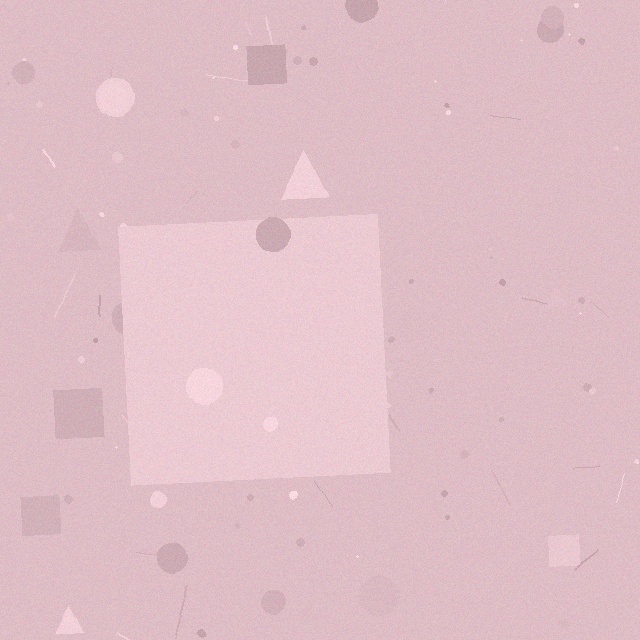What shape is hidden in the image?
A square is hidden in the image.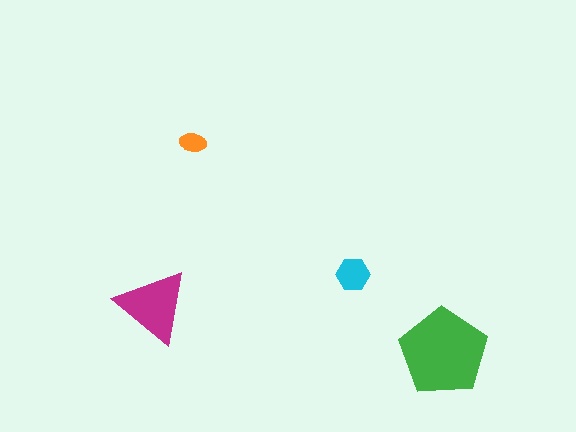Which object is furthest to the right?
The green pentagon is rightmost.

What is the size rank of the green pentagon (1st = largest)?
1st.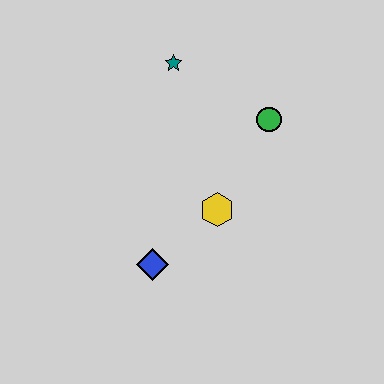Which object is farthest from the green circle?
The blue diamond is farthest from the green circle.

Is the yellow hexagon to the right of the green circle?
No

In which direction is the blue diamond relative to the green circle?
The blue diamond is below the green circle.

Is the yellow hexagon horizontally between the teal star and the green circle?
Yes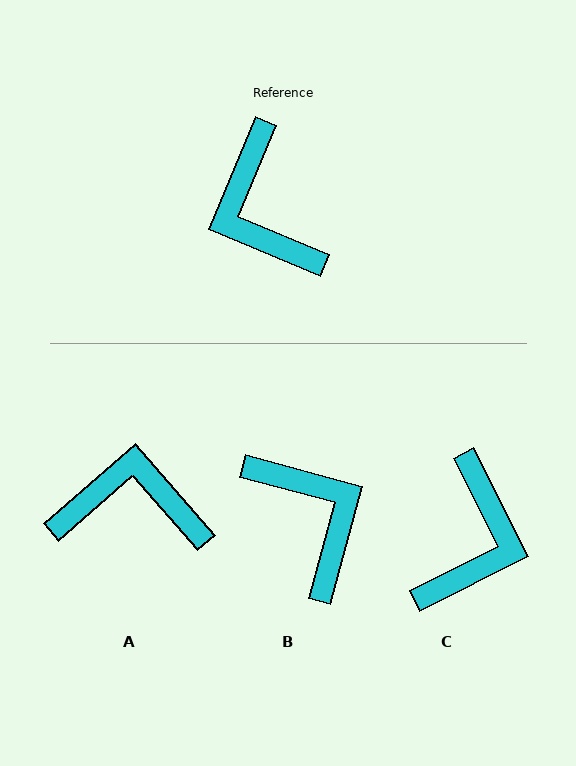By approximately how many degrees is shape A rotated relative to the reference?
Approximately 116 degrees clockwise.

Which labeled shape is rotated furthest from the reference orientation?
B, about 173 degrees away.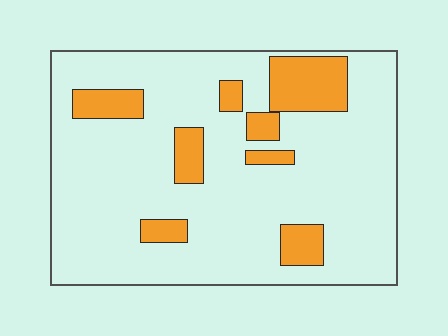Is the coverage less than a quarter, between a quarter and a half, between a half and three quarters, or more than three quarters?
Less than a quarter.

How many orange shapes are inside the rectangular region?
8.